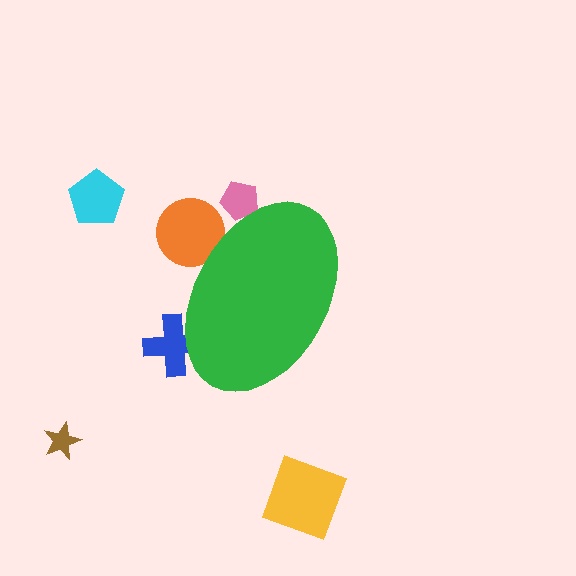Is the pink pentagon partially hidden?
Yes, the pink pentagon is partially hidden behind the green ellipse.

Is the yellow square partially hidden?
No, the yellow square is fully visible.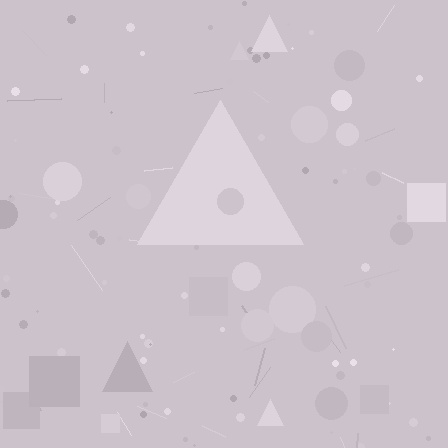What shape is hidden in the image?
A triangle is hidden in the image.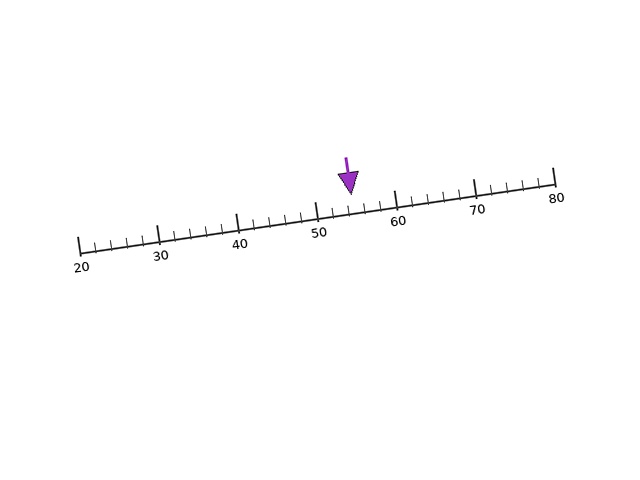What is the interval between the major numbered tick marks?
The major tick marks are spaced 10 units apart.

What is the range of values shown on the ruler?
The ruler shows values from 20 to 80.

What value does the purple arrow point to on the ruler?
The purple arrow points to approximately 55.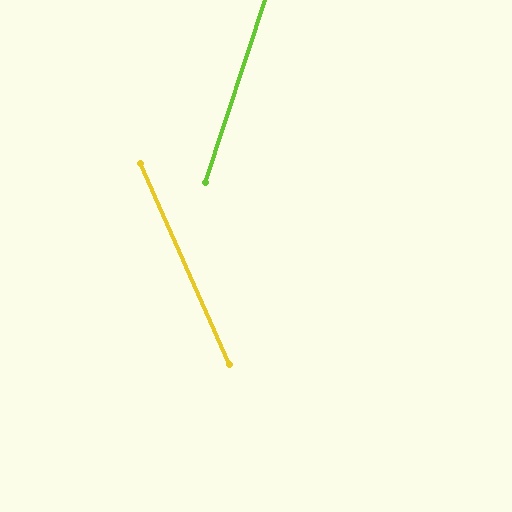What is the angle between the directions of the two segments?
Approximately 42 degrees.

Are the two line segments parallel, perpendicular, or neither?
Neither parallel nor perpendicular — they differ by about 42°.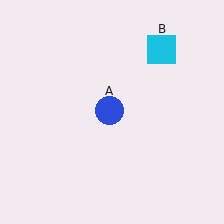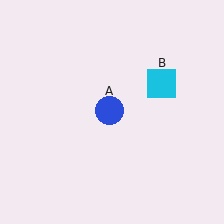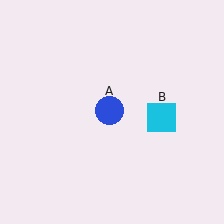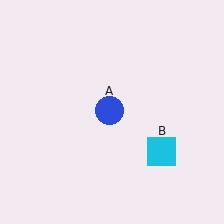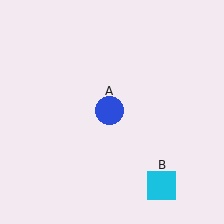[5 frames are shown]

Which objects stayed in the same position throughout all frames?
Blue circle (object A) remained stationary.